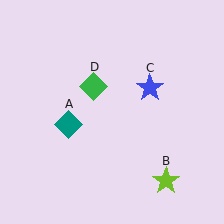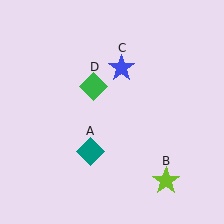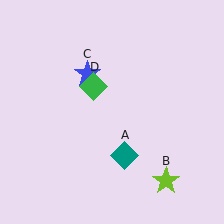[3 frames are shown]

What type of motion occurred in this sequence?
The teal diamond (object A), blue star (object C) rotated counterclockwise around the center of the scene.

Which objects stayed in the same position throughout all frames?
Lime star (object B) and green diamond (object D) remained stationary.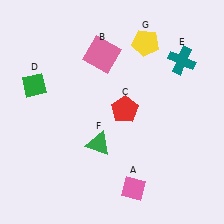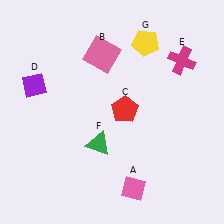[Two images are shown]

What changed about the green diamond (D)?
In Image 1, D is green. In Image 2, it changed to purple.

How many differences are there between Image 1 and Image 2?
There are 2 differences between the two images.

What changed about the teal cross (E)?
In Image 1, E is teal. In Image 2, it changed to magenta.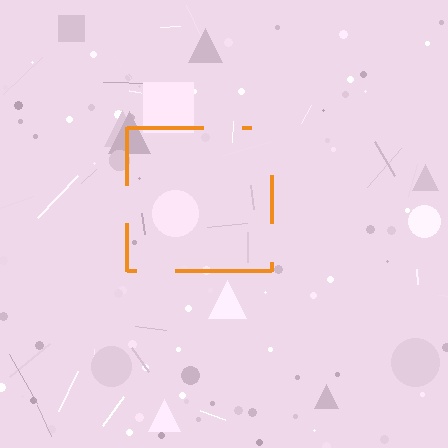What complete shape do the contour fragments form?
The contour fragments form a square.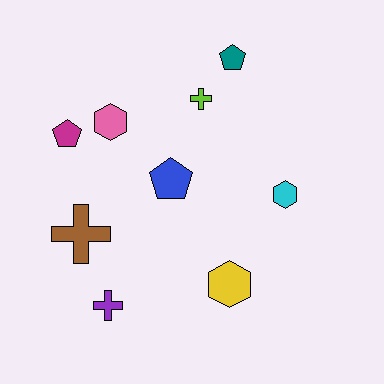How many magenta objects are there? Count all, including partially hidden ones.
There is 1 magenta object.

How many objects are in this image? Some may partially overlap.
There are 9 objects.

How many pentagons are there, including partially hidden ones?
There are 3 pentagons.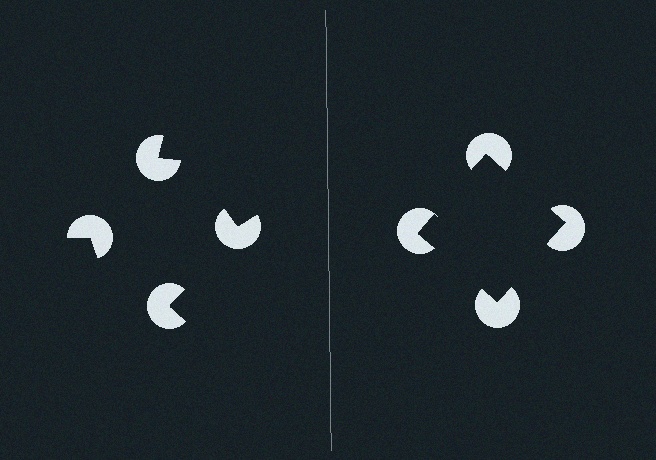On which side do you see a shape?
An illusory square appears on the right side. On the left side the wedge cuts are rotated, so no coherent shape forms.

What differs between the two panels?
The pac-man discs are positioned identically on both sides; only the wedge orientations differ. On the right they align to a square; on the left they are misaligned.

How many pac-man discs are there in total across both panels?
8 — 4 on each side.